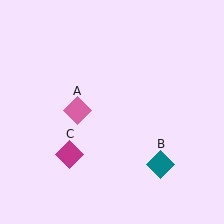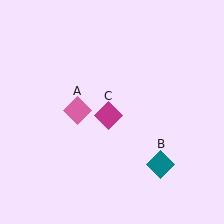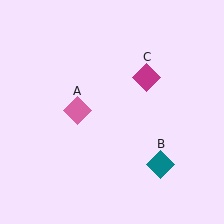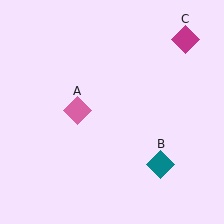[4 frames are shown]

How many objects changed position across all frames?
1 object changed position: magenta diamond (object C).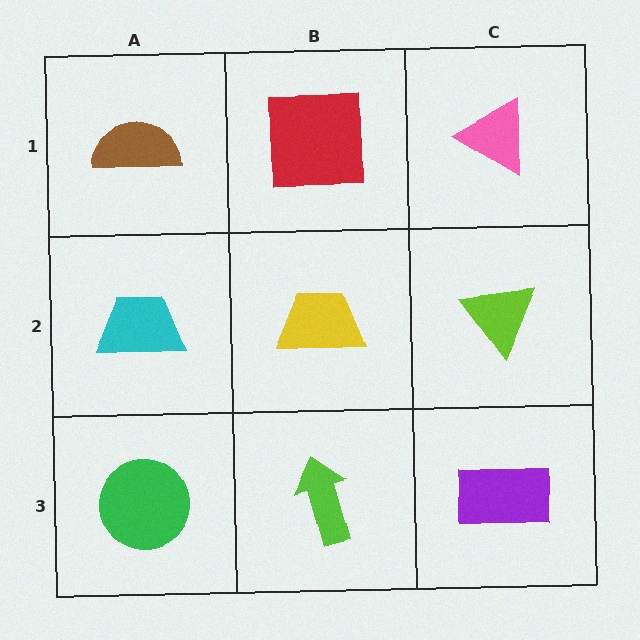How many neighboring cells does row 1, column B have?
3.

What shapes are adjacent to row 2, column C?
A pink triangle (row 1, column C), a purple rectangle (row 3, column C), a yellow trapezoid (row 2, column B).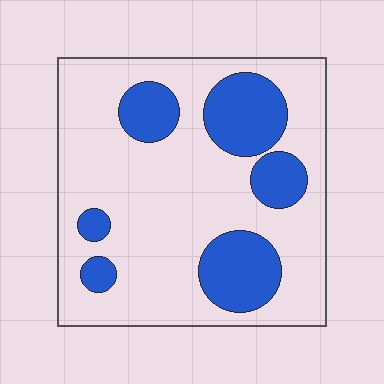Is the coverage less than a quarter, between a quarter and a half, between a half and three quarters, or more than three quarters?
Between a quarter and a half.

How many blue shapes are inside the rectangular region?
6.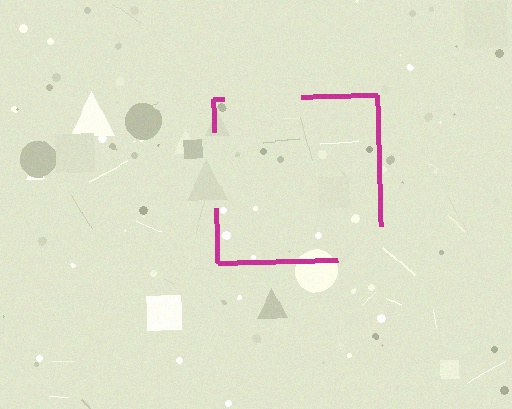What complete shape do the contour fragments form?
The contour fragments form a square.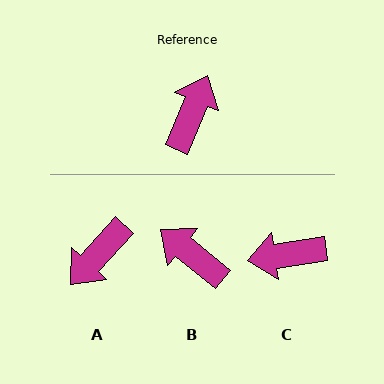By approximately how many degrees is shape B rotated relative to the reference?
Approximately 74 degrees counter-clockwise.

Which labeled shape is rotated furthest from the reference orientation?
A, about 160 degrees away.